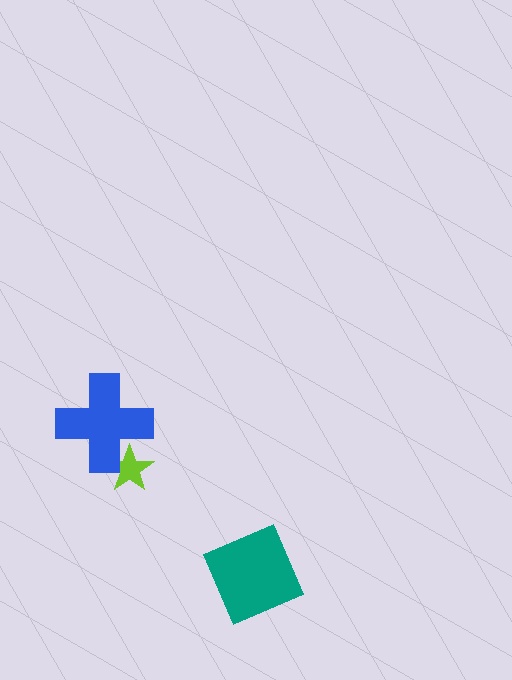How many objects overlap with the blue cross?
1 object overlaps with the blue cross.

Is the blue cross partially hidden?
No, no other shape covers it.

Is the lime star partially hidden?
Yes, it is partially covered by another shape.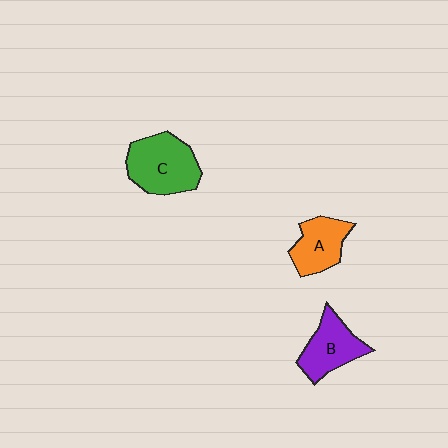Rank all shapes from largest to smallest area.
From largest to smallest: C (green), B (purple), A (orange).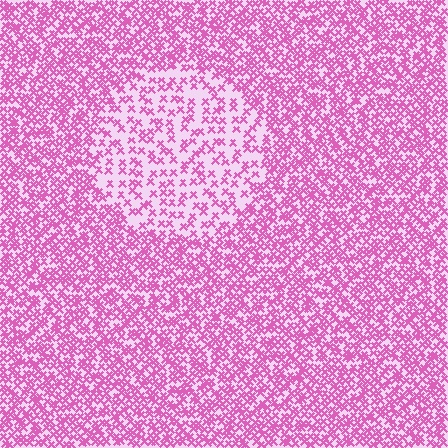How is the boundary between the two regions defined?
The boundary is defined by a change in element density (approximately 2.2x ratio). All elements are the same color, size, and shape.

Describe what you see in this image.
The image contains small pink elements arranged at two different densities. A circle-shaped region is visible where the elements are less densely packed than the surrounding area.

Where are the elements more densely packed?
The elements are more densely packed outside the circle boundary.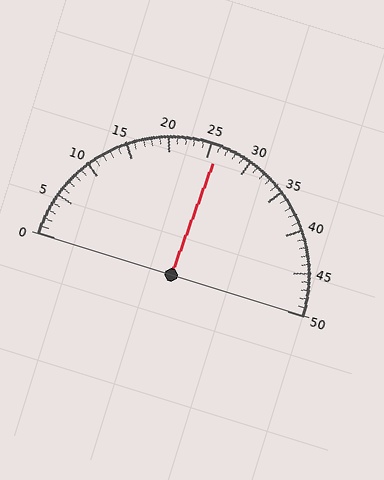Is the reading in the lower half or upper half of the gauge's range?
The reading is in the upper half of the range (0 to 50).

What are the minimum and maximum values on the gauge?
The gauge ranges from 0 to 50.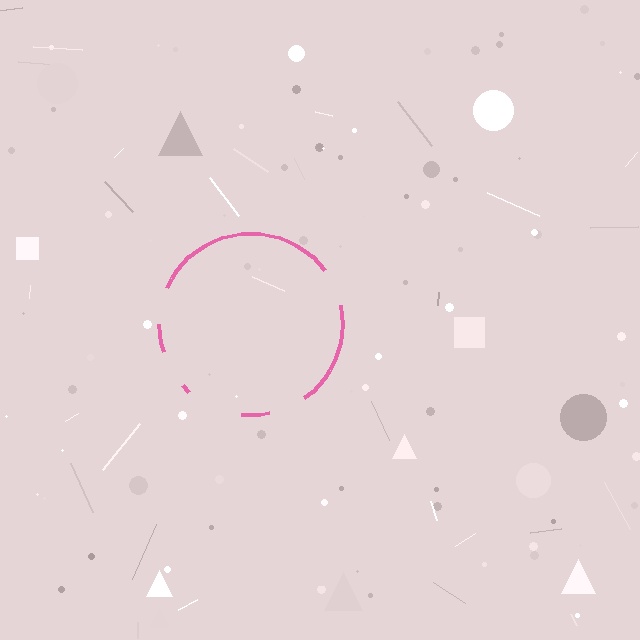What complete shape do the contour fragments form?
The contour fragments form a circle.